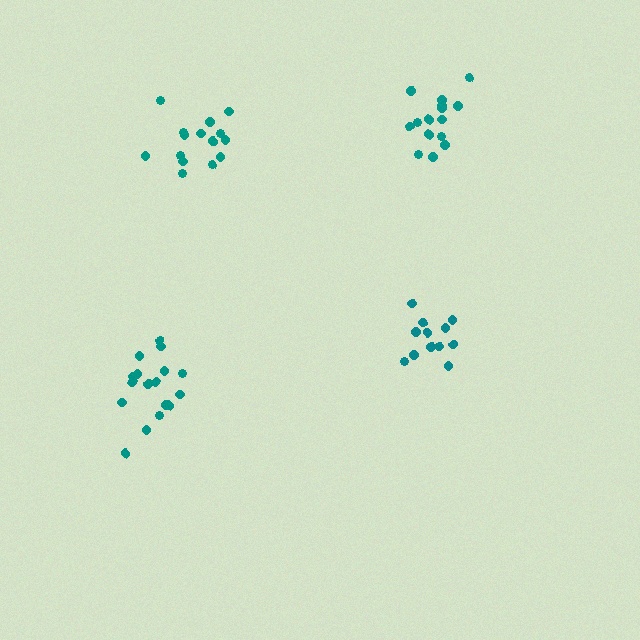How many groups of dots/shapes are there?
There are 4 groups.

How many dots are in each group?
Group 1: 15 dots, Group 2: 17 dots, Group 3: 15 dots, Group 4: 12 dots (59 total).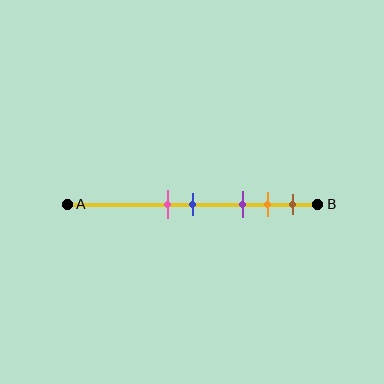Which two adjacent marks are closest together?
The pink and blue marks are the closest adjacent pair.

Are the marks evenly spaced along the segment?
No, the marks are not evenly spaced.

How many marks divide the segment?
There are 5 marks dividing the segment.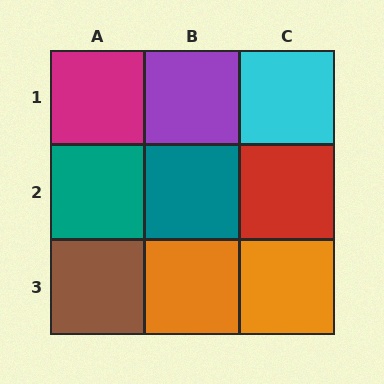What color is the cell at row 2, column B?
Teal.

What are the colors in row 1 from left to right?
Magenta, purple, cyan.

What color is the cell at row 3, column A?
Brown.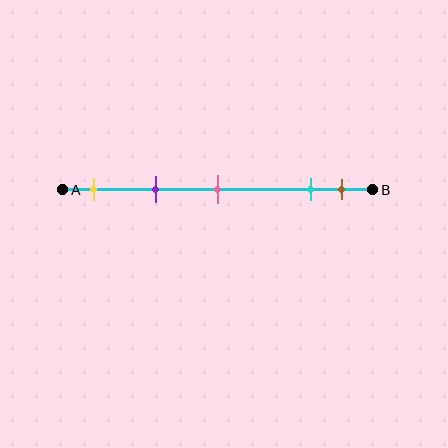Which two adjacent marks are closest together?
The cyan and brown marks are the closest adjacent pair.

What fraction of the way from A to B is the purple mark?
The purple mark is approximately 30% (0.3) of the way from A to B.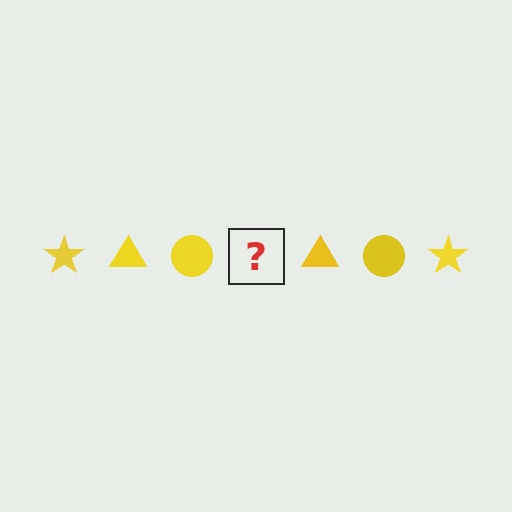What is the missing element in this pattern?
The missing element is a yellow star.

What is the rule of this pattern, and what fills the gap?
The rule is that the pattern cycles through star, triangle, circle shapes in yellow. The gap should be filled with a yellow star.